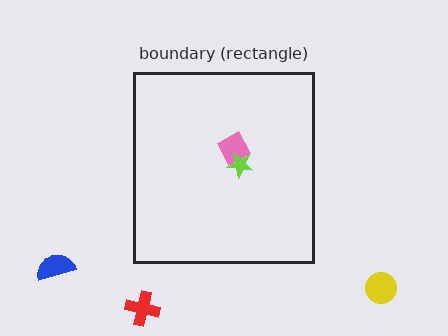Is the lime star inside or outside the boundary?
Inside.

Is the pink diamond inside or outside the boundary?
Inside.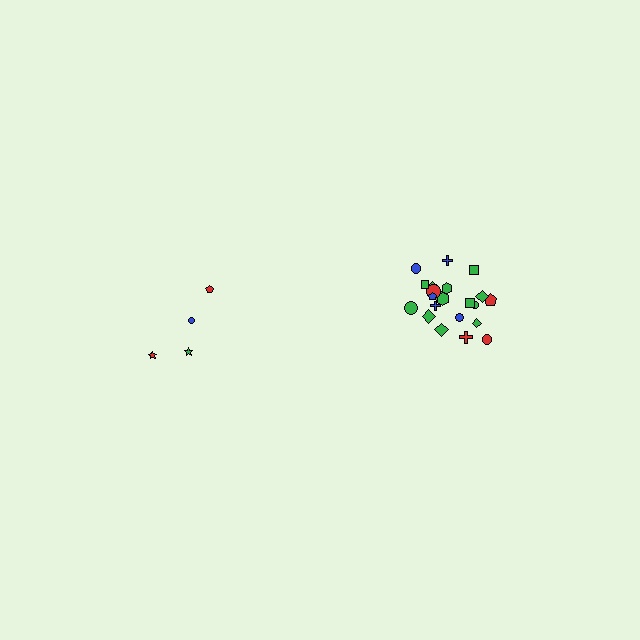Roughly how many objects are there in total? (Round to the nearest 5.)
Roughly 25 objects in total.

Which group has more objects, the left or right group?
The right group.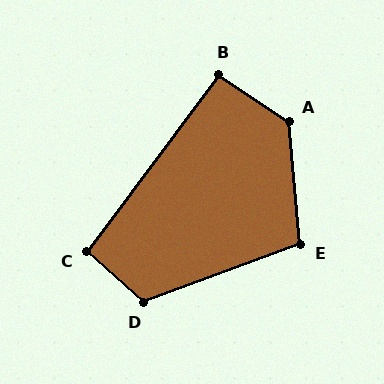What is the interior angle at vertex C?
Approximately 96 degrees (obtuse).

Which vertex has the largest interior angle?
A, at approximately 128 degrees.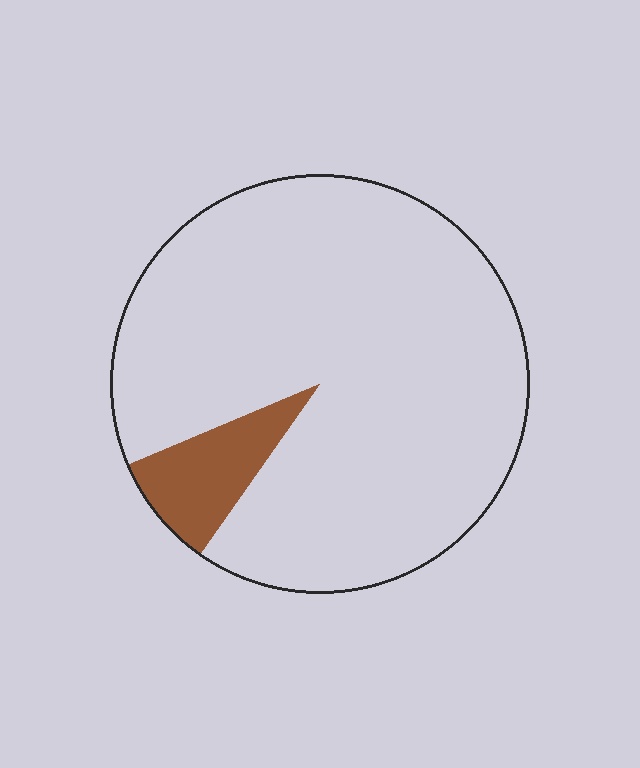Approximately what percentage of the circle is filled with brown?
Approximately 10%.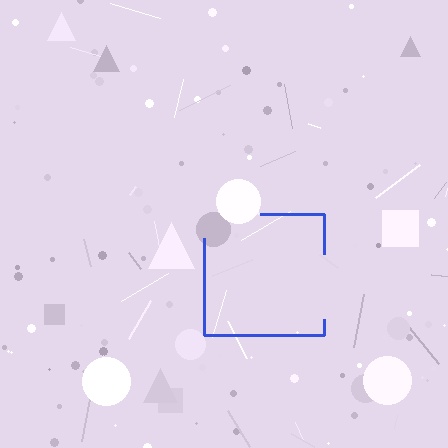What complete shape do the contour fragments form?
The contour fragments form a square.